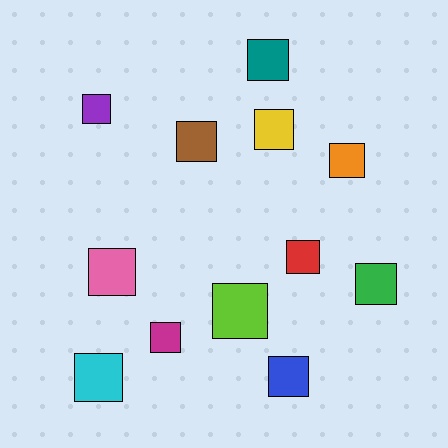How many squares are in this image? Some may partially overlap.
There are 12 squares.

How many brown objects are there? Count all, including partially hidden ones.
There is 1 brown object.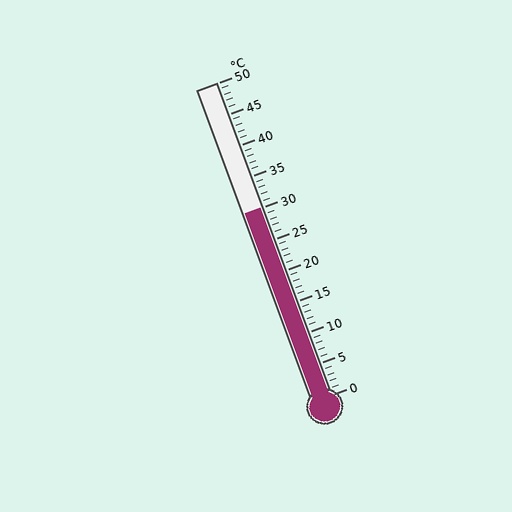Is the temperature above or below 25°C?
The temperature is above 25°C.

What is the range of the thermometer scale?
The thermometer scale ranges from 0°C to 50°C.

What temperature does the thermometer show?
The thermometer shows approximately 30°C.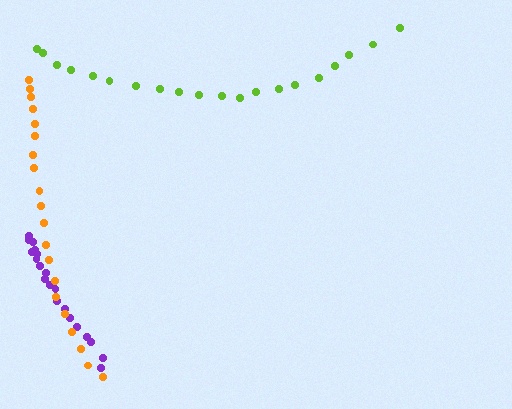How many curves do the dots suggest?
There are 3 distinct paths.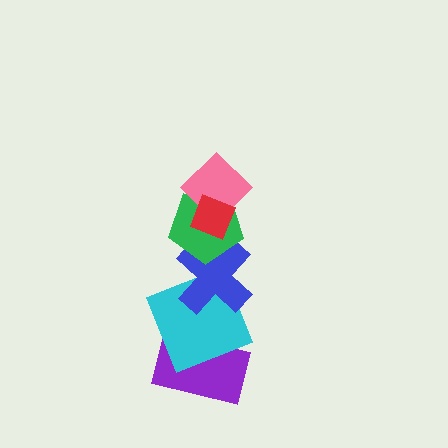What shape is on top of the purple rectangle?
The cyan square is on top of the purple rectangle.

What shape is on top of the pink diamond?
The red diamond is on top of the pink diamond.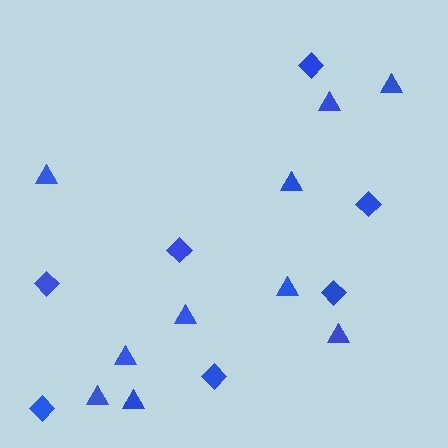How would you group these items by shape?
There are 2 groups: one group of triangles (10) and one group of diamonds (7).